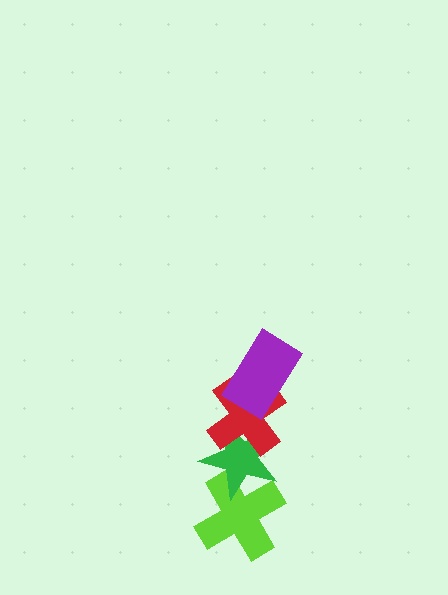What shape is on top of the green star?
The red cross is on top of the green star.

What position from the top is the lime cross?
The lime cross is 4th from the top.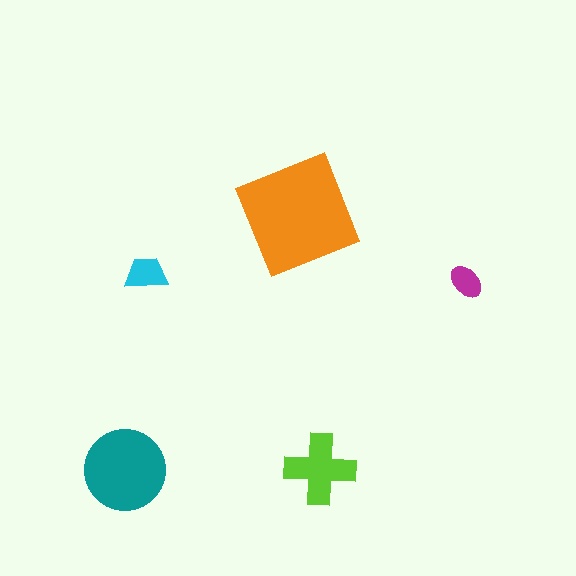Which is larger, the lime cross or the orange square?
The orange square.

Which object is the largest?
The orange square.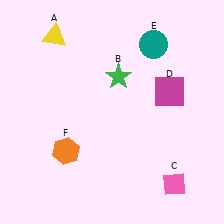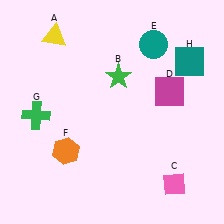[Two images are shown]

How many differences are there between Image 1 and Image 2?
There are 2 differences between the two images.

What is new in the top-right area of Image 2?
A teal square (H) was added in the top-right area of Image 2.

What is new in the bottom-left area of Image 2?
A green cross (G) was added in the bottom-left area of Image 2.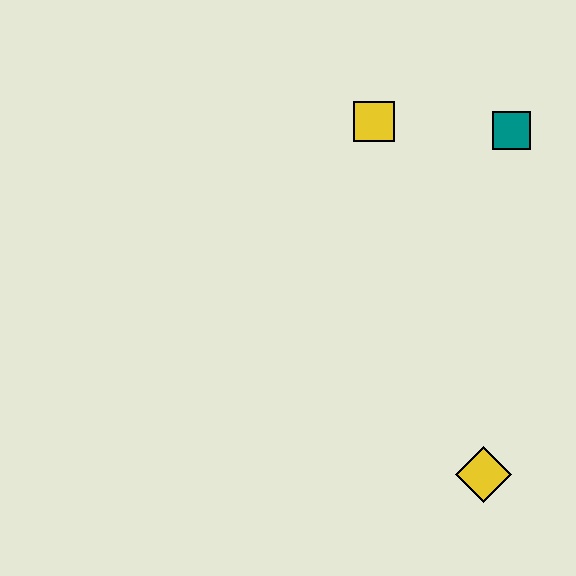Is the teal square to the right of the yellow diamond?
Yes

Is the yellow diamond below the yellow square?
Yes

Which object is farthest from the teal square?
The yellow diamond is farthest from the teal square.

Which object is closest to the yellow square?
The teal square is closest to the yellow square.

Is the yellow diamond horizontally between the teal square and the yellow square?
Yes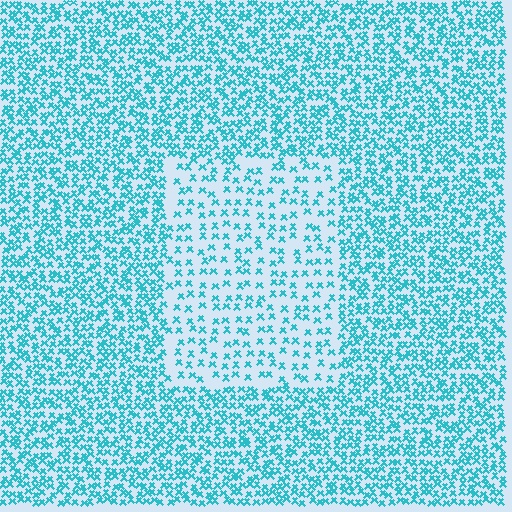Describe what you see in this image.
The image contains small cyan elements arranged at two different densities. A rectangle-shaped region is visible where the elements are less densely packed than the surrounding area.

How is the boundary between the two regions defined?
The boundary is defined by a change in element density (approximately 2.2x ratio). All elements are the same color, size, and shape.